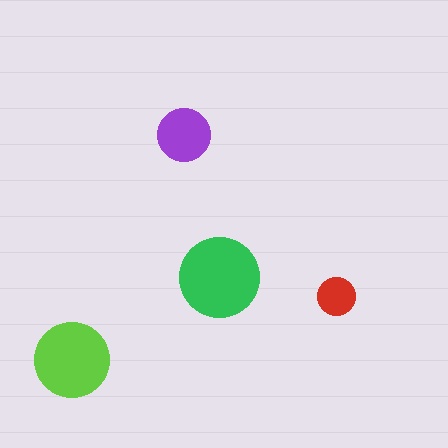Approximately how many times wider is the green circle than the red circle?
About 2 times wider.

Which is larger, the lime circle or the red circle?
The lime one.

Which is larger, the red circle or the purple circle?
The purple one.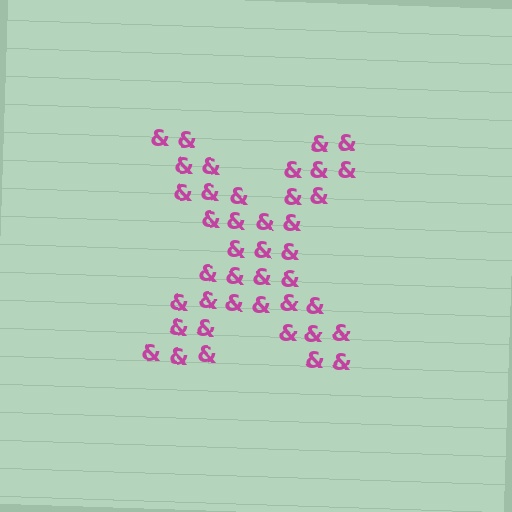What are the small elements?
The small elements are ampersands.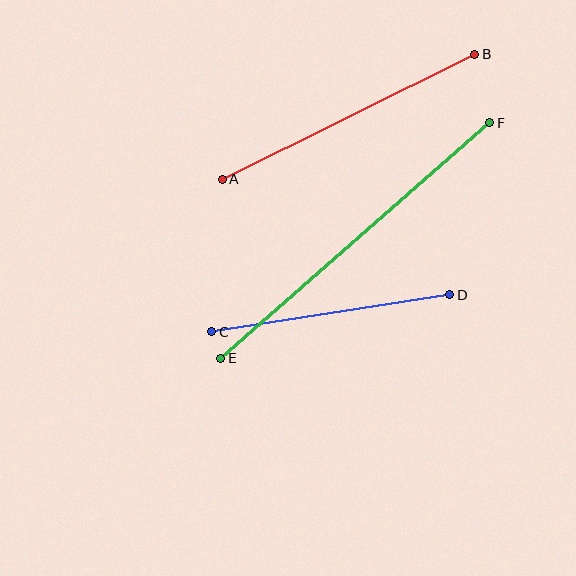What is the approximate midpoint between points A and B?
The midpoint is at approximately (349, 117) pixels.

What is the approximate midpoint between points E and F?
The midpoint is at approximately (355, 240) pixels.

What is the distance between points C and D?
The distance is approximately 241 pixels.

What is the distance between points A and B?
The distance is approximately 282 pixels.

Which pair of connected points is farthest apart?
Points E and F are farthest apart.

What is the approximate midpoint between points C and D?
The midpoint is at approximately (331, 313) pixels.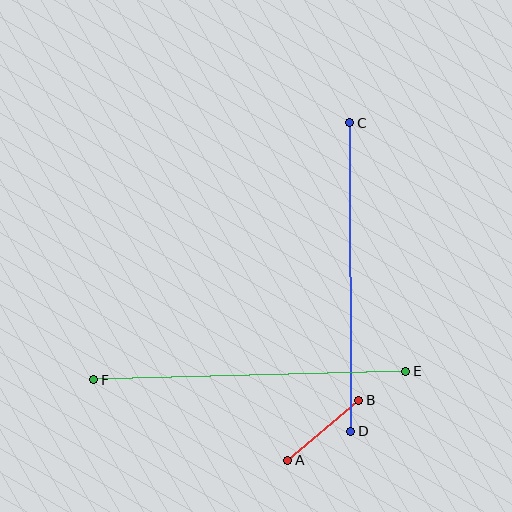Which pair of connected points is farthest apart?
Points E and F are farthest apart.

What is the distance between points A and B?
The distance is approximately 93 pixels.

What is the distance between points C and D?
The distance is approximately 309 pixels.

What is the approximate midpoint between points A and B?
The midpoint is at approximately (323, 430) pixels.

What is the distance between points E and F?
The distance is approximately 312 pixels.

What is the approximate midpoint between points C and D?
The midpoint is at approximately (350, 277) pixels.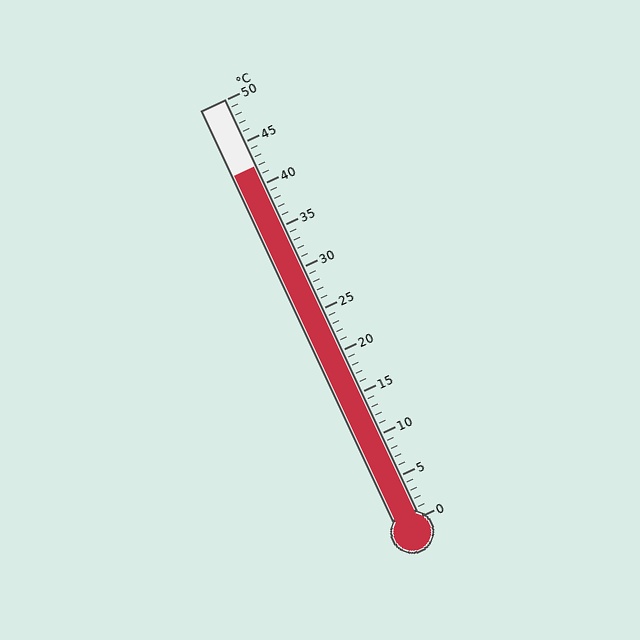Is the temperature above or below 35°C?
The temperature is above 35°C.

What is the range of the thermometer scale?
The thermometer scale ranges from 0°C to 50°C.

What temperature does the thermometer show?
The thermometer shows approximately 42°C.